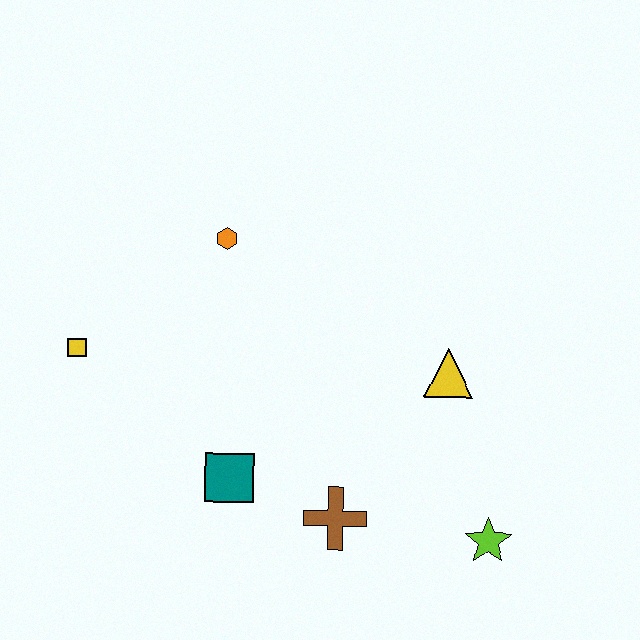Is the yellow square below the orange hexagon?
Yes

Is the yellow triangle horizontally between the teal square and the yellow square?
No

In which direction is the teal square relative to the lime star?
The teal square is to the left of the lime star.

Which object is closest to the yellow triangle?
The lime star is closest to the yellow triangle.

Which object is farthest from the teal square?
The lime star is farthest from the teal square.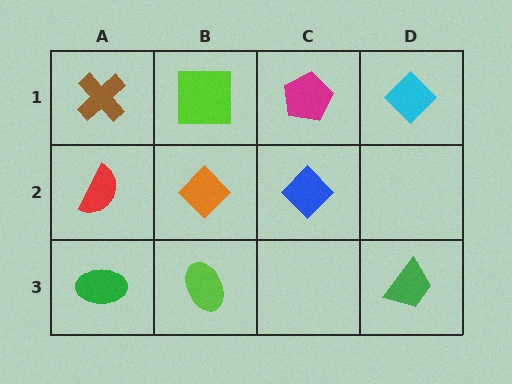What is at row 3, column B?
A lime ellipse.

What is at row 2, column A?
A red semicircle.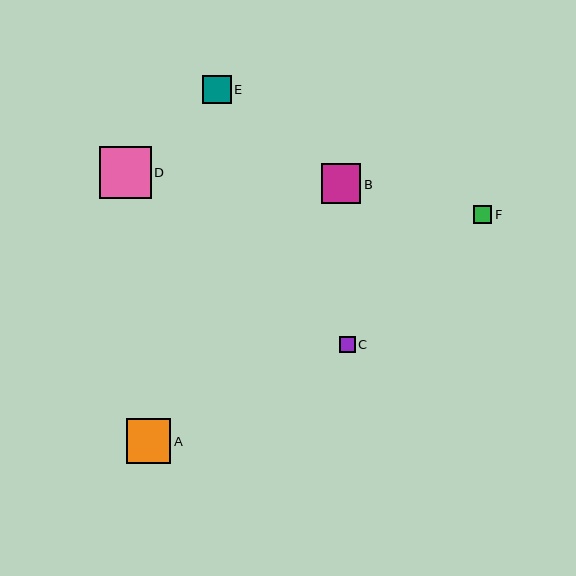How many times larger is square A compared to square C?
Square A is approximately 2.9 times the size of square C.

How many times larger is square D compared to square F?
Square D is approximately 2.9 times the size of square F.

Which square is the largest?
Square D is the largest with a size of approximately 52 pixels.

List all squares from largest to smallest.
From largest to smallest: D, A, B, E, F, C.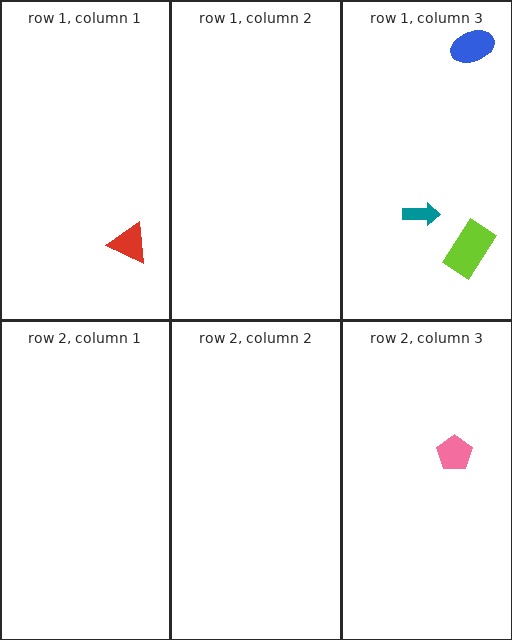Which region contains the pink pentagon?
The row 2, column 3 region.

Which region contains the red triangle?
The row 1, column 1 region.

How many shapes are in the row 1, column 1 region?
1.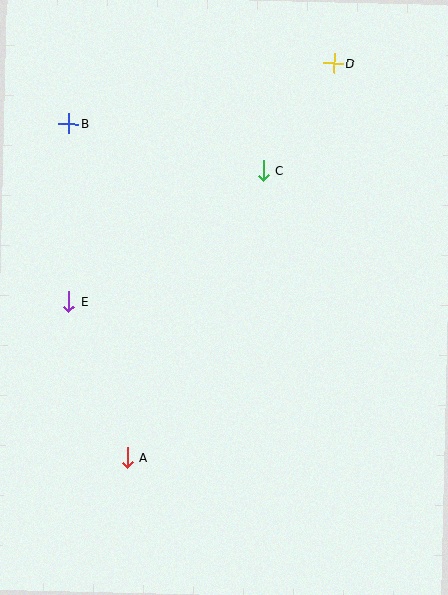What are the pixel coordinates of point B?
Point B is at (69, 124).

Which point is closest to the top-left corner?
Point B is closest to the top-left corner.